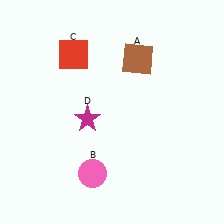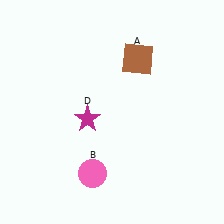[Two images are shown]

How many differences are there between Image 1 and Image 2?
There is 1 difference between the two images.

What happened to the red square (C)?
The red square (C) was removed in Image 2. It was in the top-left area of Image 1.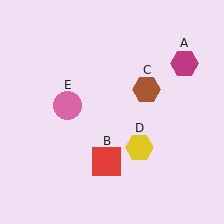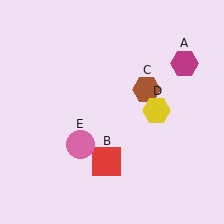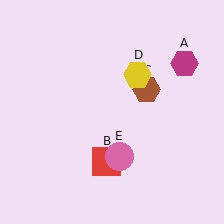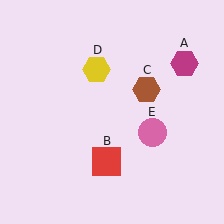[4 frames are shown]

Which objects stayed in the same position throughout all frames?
Magenta hexagon (object A) and red square (object B) and brown hexagon (object C) remained stationary.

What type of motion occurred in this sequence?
The yellow hexagon (object D), pink circle (object E) rotated counterclockwise around the center of the scene.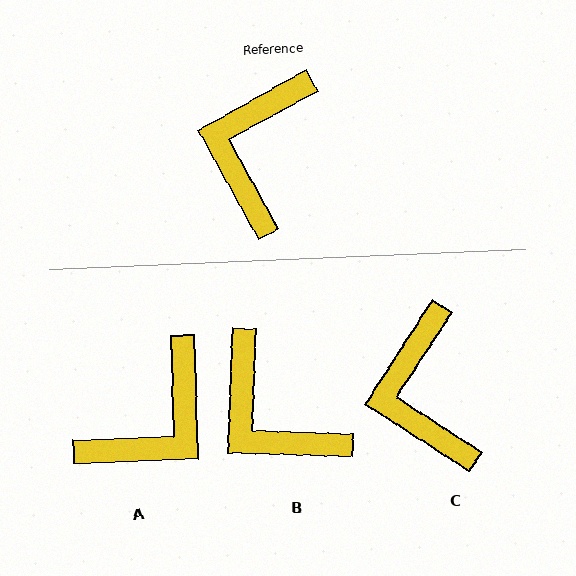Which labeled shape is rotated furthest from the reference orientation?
A, about 153 degrees away.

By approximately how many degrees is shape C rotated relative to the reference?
Approximately 28 degrees counter-clockwise.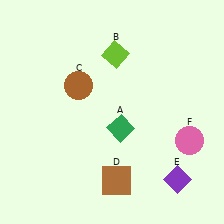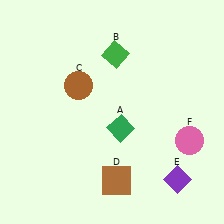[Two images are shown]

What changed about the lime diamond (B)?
In Image 1, B is lime. In Image 2, it changed to green.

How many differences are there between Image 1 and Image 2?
There is 1 difference between the two images.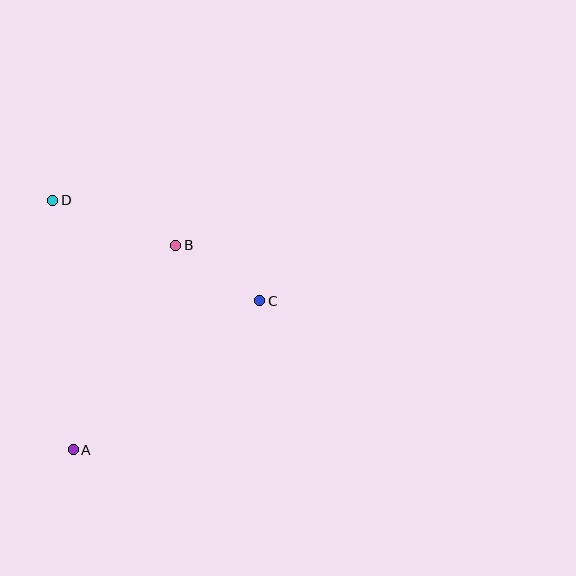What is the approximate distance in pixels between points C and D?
The distance between C and D is approximately 230 pixels.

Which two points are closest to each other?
Points B and C are closest to each other.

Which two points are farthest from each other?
Points A and D are farthest from each other.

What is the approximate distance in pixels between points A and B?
The distance between A and B is approximately 229 pixels.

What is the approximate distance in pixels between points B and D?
The distance between B and D is approximately 131 pixels.